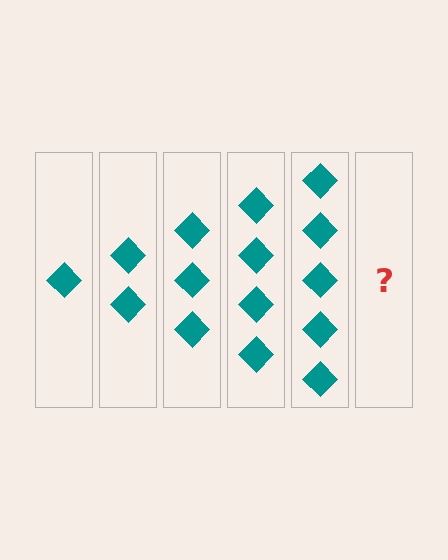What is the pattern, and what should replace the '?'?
The pattern is that each step adds one more diamond. The '?' should be 6 diamonds.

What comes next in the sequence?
The next element should be 6 diamonds.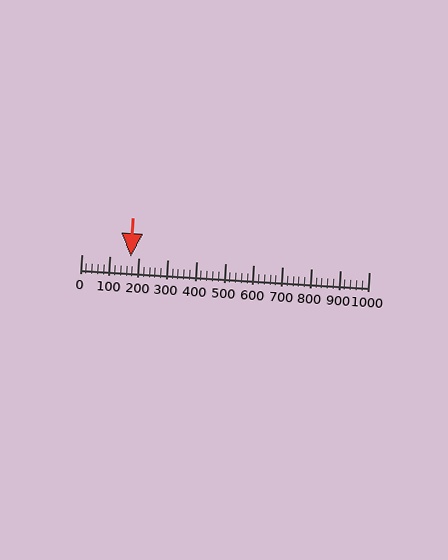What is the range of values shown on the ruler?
The ruler shows values from 0 to 1000.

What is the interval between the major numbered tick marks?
The major tick marks are spaced 100 units apart.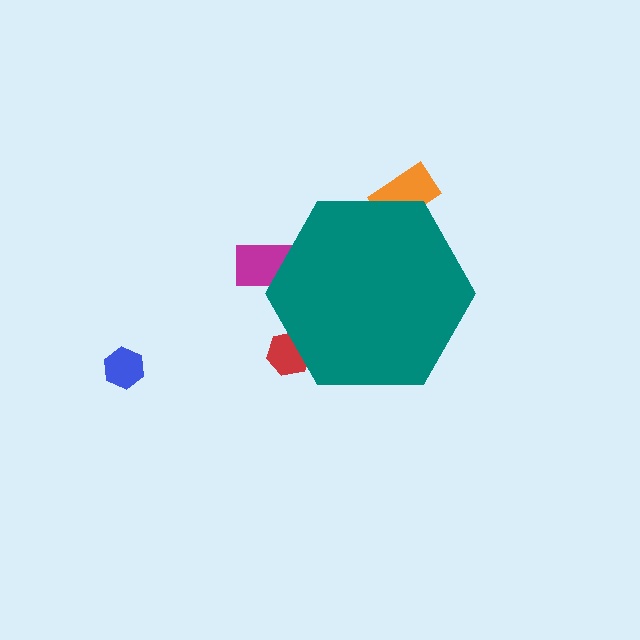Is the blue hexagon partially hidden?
No, the blue hexagon is fully visible.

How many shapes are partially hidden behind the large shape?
3 shapes are partially hidden.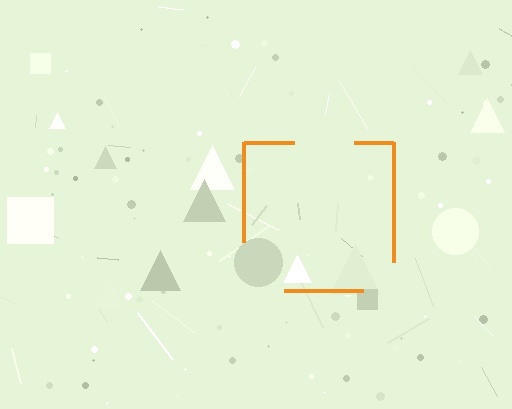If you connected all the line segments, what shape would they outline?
They would outline a square.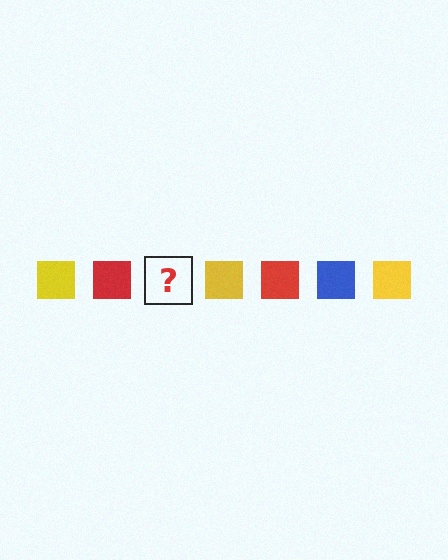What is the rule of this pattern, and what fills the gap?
The rule is that the pattern cycles through yellow, red, blue squares. The gap should be filled with a blue square.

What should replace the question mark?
The question mark should be replaced with a blue square.